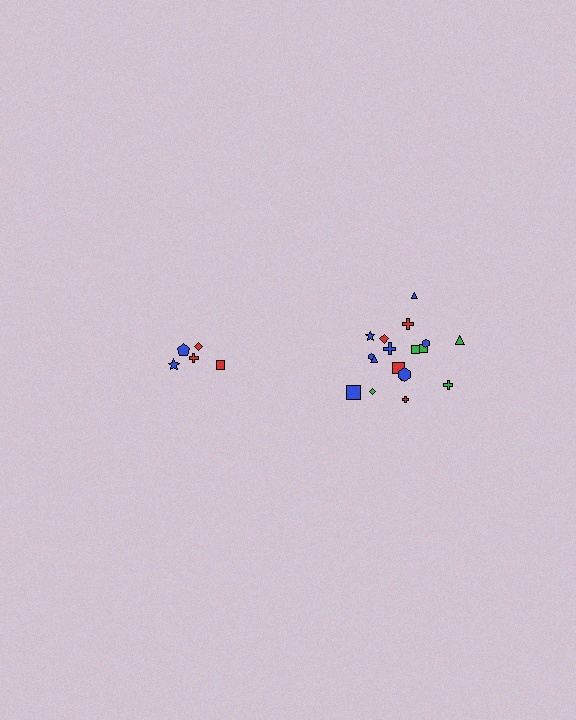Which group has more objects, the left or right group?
The right group.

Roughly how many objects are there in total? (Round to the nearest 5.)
Roughly 25 objects in total.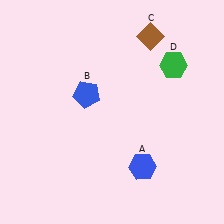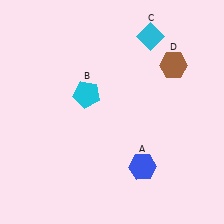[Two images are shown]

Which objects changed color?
B changed from blue to cyan. C changed from brown to cyan. D changed from green to brown.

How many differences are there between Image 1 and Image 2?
There are 3 differences between the two images.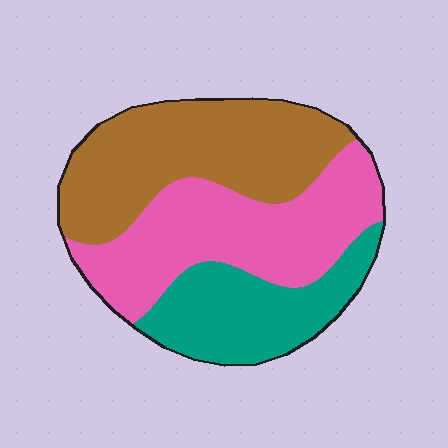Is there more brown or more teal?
Brown.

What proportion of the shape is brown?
Brown covers roughly 40% of the shape.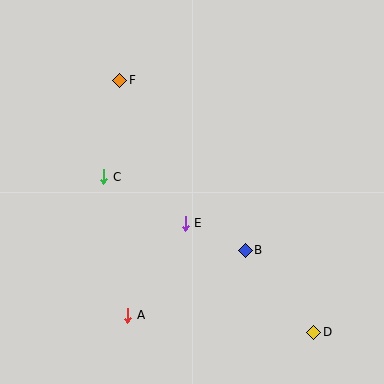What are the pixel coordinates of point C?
Point C is at (104, 177).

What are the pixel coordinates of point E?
Point E is at (185, 223).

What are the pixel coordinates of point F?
Point F is at (120, 80).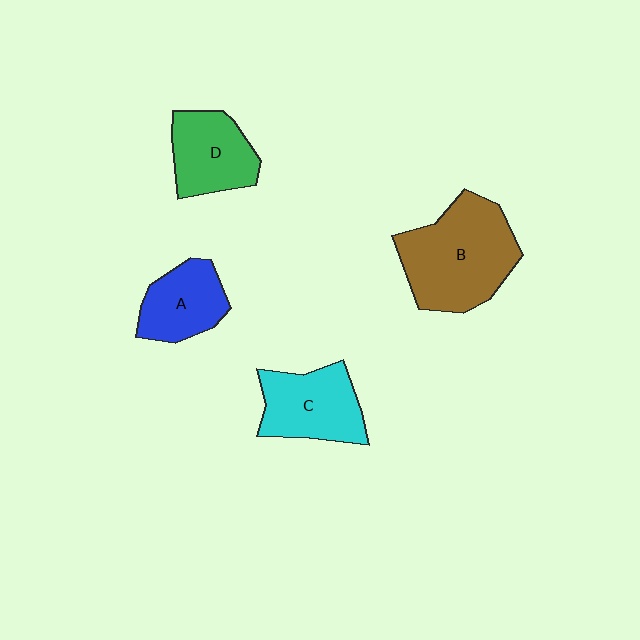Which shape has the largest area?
Shape B (brown).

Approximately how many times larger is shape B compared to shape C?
Approximately 1.5 times.